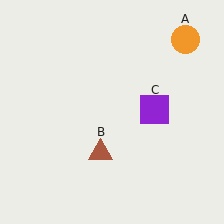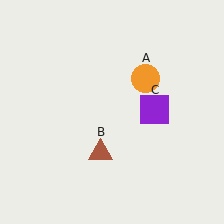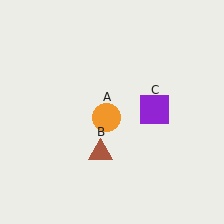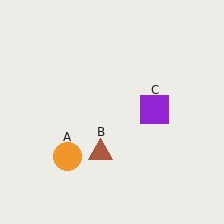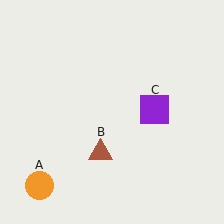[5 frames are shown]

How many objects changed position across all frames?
1 object changed position: orange circle (object A).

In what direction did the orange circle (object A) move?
The orange circle (object A) moved down and to the left.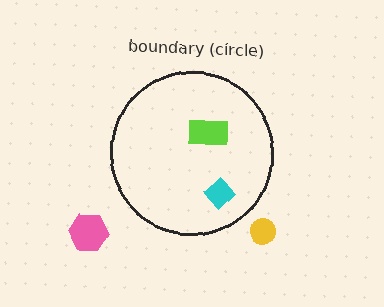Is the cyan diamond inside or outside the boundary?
Inside.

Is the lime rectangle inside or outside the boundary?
Inside.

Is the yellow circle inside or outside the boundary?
Outside.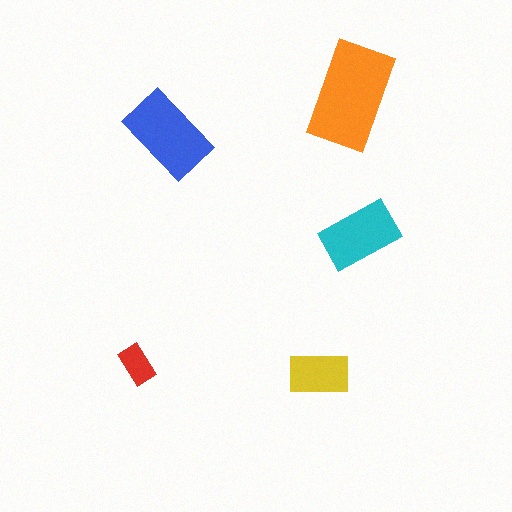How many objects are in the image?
There are 5 objects in the image.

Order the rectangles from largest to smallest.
the orange one, the blue one, the cyan one, the yellow one, the red one.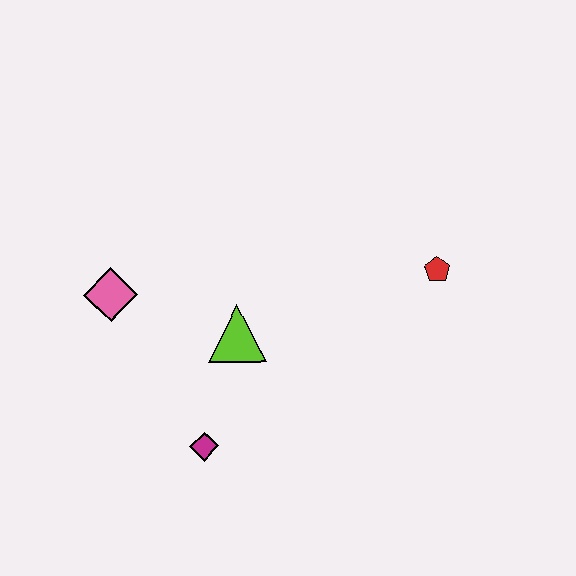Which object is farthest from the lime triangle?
The red pentagon is farthest from the lime triangle.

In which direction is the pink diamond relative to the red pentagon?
The pink diamond is to the left of the red pentagon.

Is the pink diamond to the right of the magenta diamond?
No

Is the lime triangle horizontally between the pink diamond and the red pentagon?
Yes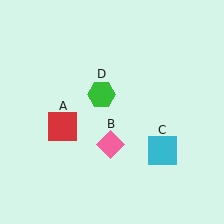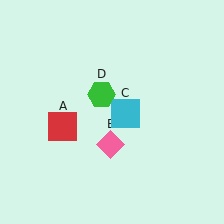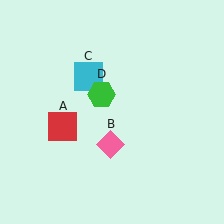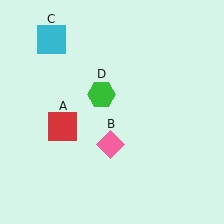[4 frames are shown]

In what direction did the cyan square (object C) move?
The cyan square (object C) moved up and to the left.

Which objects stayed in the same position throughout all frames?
Red square (object A) and pink diamond (object B) and green hexagon (object D) remained stationary.